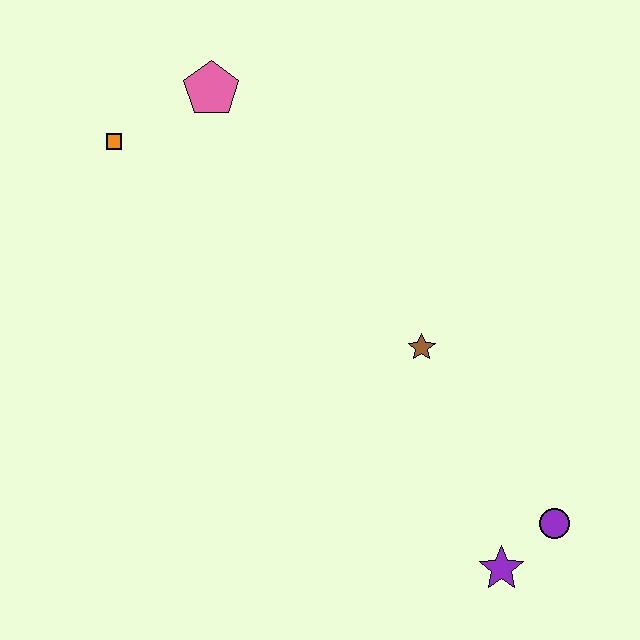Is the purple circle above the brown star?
No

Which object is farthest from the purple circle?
The orange square is farthest from the purple circle.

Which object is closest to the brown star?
The purple circle is closest to the brown star.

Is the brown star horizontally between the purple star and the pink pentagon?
Yes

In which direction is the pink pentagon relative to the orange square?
The pink pentagon is to the right of the orange square.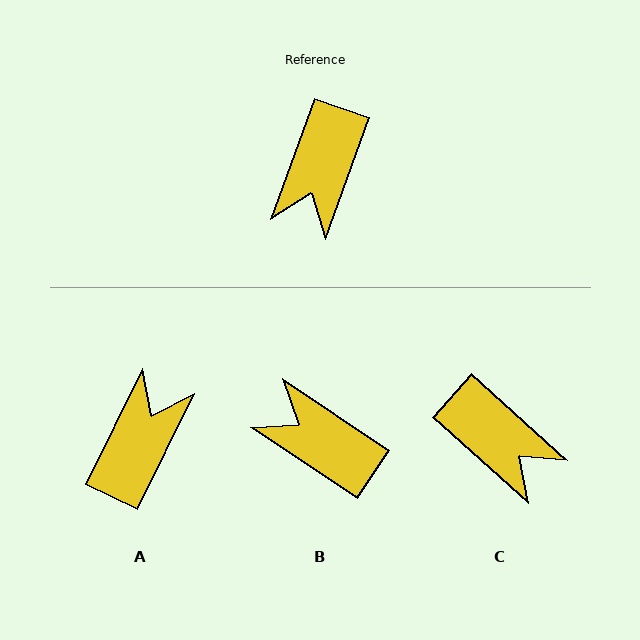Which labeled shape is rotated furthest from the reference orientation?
A, about 174 degrees away.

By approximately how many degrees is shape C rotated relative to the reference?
Approximately 68 degrees counter-clockwise.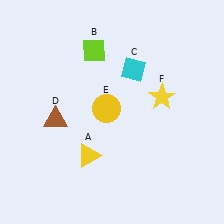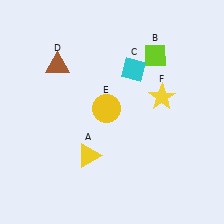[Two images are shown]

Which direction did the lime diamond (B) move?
The lime diamond (B) moved right.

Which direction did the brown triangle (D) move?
The brown triangle (D) moved up.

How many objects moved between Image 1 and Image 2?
2 objects moved between the two images.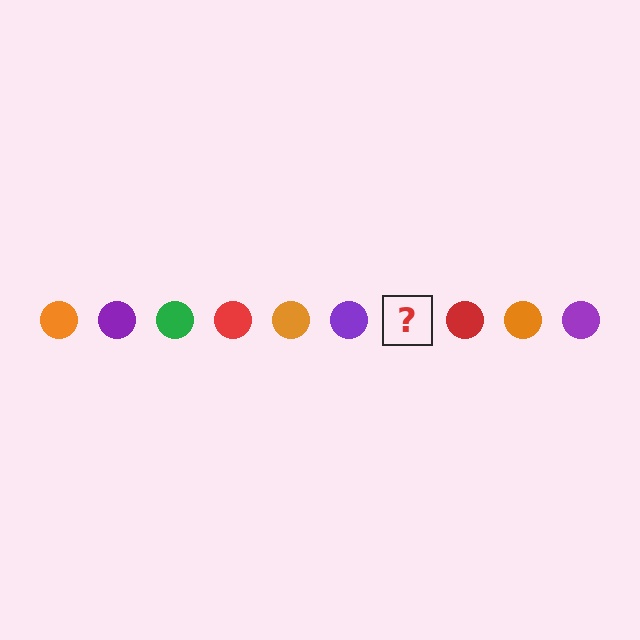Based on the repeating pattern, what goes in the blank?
The blank should be a green circle.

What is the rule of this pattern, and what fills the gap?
The rule is that the pattern cycles through orange, purple, green, red circles. The gap should be filled with a green circle.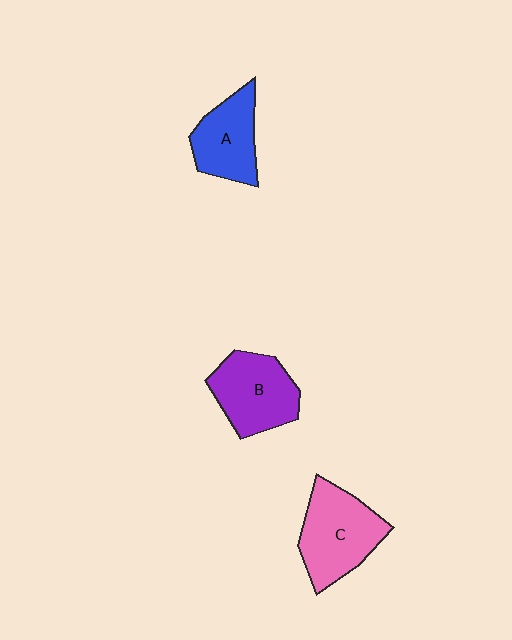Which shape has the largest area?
Shape C (pink).